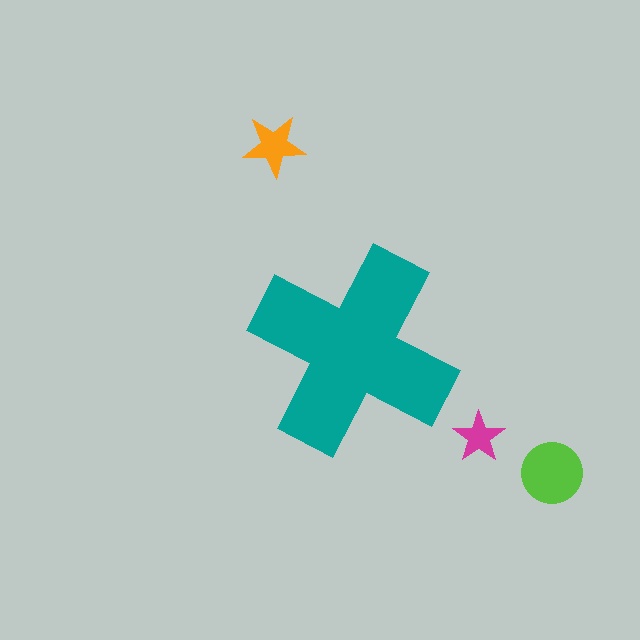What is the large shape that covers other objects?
A teal cross.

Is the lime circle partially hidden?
No, the lime circle is fully visible.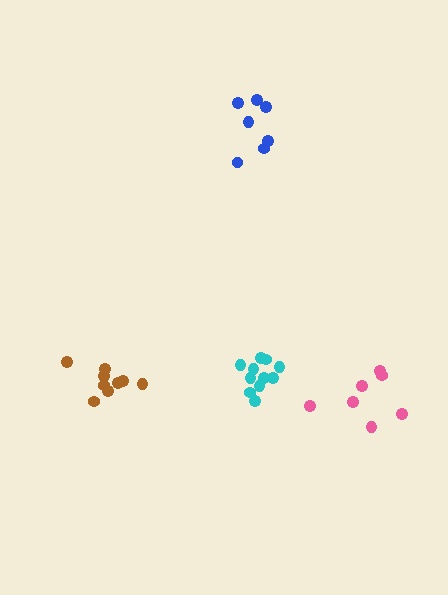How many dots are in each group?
Group 1: 9 dots, Group 2: 11 dots, Group 3: 7 dots, Group 4: 7 dots (34 total).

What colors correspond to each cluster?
The clusters are colored: brown, cyan, blue, pink.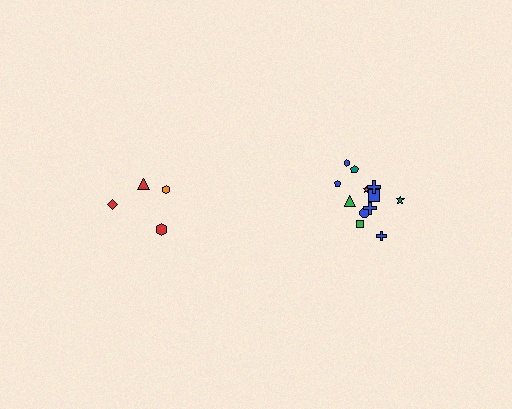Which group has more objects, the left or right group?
The right group.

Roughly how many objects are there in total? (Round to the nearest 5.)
Roughly 15 objects in total.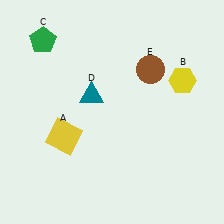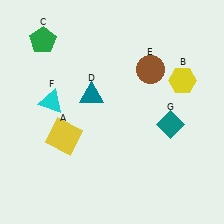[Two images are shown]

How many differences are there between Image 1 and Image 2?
There are 2 differences between the two images.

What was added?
A cyan triangle (F), a teal diamond (G) were added in Image 2.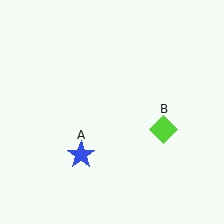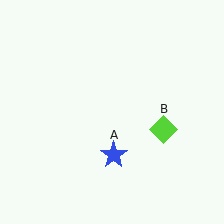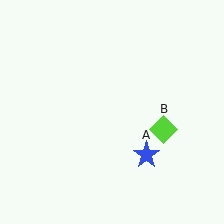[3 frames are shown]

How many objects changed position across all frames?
1 object changed position: blue star (object A).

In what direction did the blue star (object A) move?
The blue star (object A) moved right.